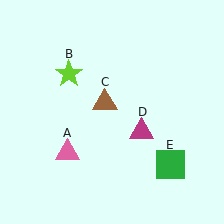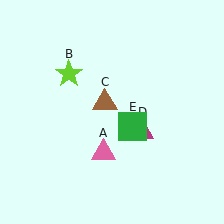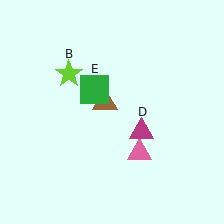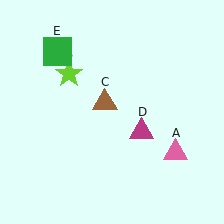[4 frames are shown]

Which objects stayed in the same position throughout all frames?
Lime star (object B) and brown triangle (object C) and magenta triangle (object D) remained stationary.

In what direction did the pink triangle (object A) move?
The pink triangle (object A) moved right.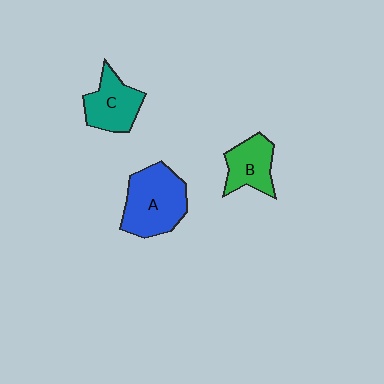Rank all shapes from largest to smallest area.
From largest to smallest: A (blue), C (teal), B (green).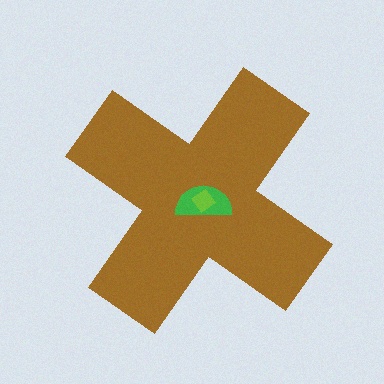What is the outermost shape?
The brown cross.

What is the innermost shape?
The lime diamond.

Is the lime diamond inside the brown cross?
Yes.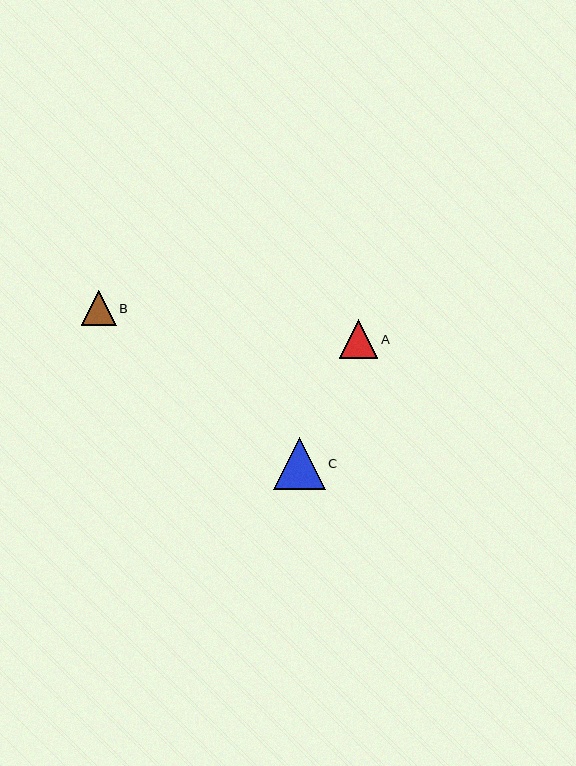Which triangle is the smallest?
Triangle B is the smallest with a size of approximately 35 pixels.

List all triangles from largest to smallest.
From largest to smallest: C, A, B.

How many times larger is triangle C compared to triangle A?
Triangle C is approximately 1.3 times the size of triangle A.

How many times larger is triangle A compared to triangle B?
Triangle A is approximately 1.1 times the size of triangle B.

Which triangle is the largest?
Triangle C is the largest with a size of approximately 52 pixels.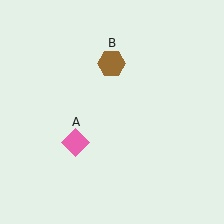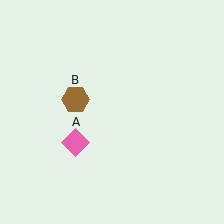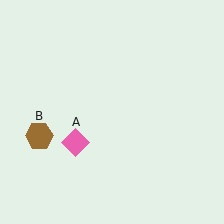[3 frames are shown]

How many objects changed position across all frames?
1 object changed position: brown hexagon (object B).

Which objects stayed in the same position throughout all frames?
Pink diamond (object A) remained stationary.